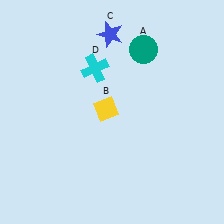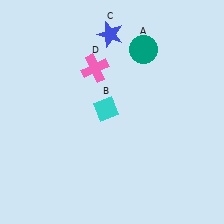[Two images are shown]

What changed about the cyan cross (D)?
In Image 1, D is cyan. In Image 2, it changed to pink.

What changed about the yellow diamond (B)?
In Image 1, B is yellow. In Image 2, it changed to cyan.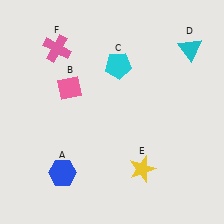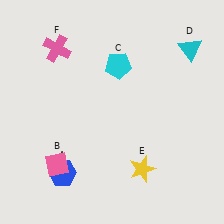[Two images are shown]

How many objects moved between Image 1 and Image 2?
1 object moved between the two images.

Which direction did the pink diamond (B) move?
The pink diamond (B) moved down.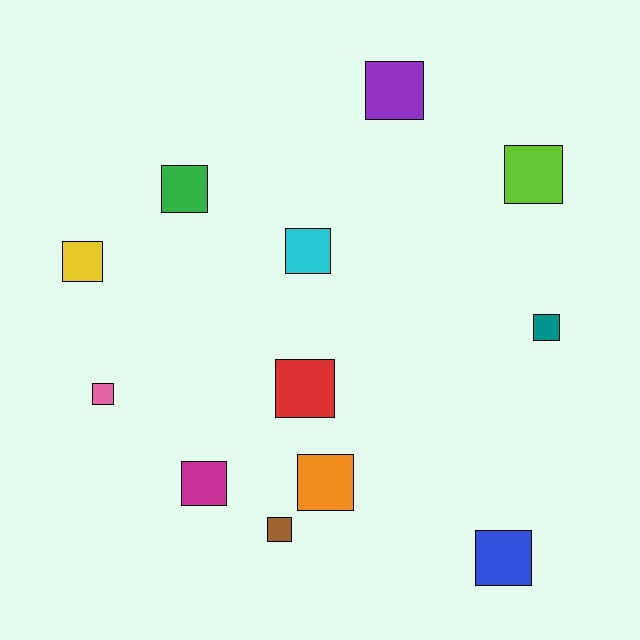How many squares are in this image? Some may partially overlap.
There are 12 squares.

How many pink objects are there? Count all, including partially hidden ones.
There is 1 pink object.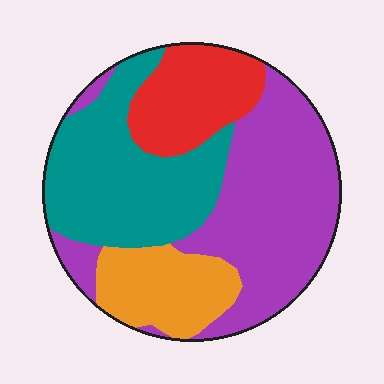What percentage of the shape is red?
Red takes up less than a sixth of the shape.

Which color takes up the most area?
Purple, at roughly 40%.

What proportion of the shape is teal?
Teal covers roughly 30% of the shape.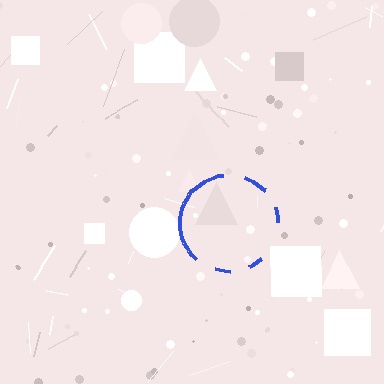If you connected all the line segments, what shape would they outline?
They would outline a circle.